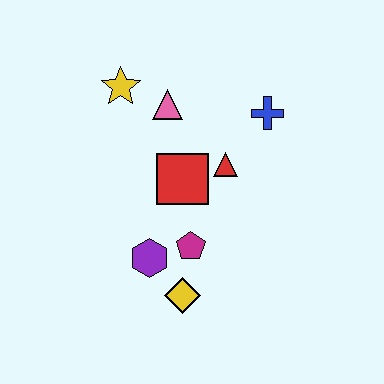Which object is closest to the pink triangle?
The yellow star is closest to the pink triangle.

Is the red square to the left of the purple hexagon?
No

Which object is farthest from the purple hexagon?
The blue cross is farthest from the purple hexagon.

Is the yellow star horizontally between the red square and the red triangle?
No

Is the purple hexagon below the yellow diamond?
No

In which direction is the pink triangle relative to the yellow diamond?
The pink triangle is above the yellow diamond.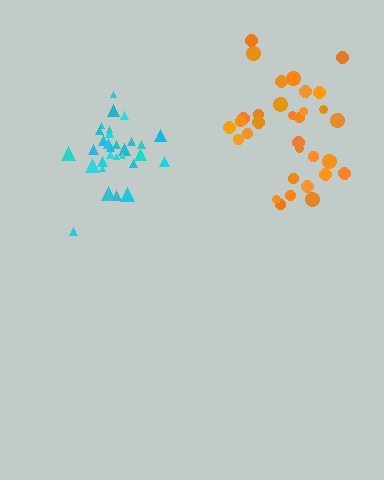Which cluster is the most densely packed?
Cyan.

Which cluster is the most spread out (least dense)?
Orange.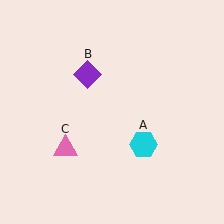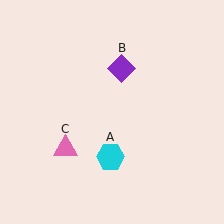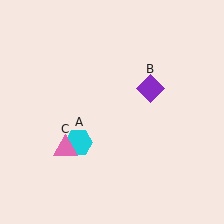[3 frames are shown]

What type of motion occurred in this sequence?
The cyan hexagon (object A), purple diamond (object B) rotated clockwise around the center of the scene.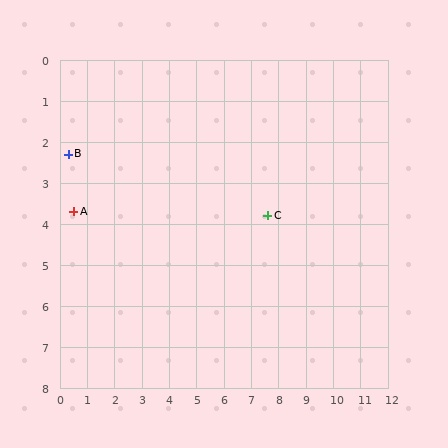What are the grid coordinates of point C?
Point C is at approximately (7.6, 3.8).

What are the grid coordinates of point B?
Point B is at approximately (0.3, 2.3).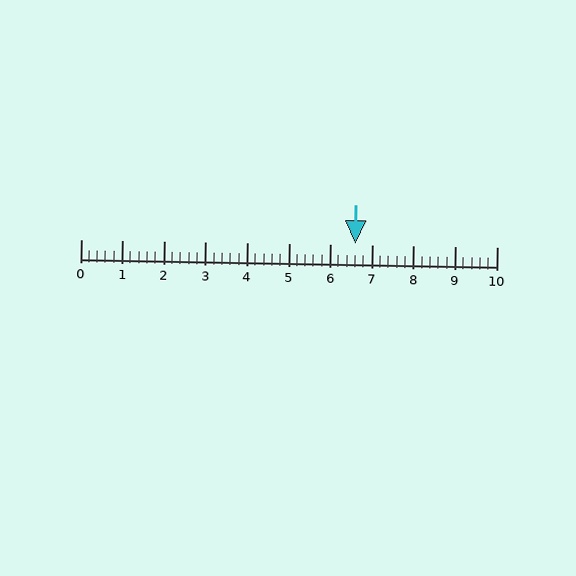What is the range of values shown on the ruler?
The ruler shows values from 0 to 10.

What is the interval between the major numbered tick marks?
The major tick marks are spaced 1 units apart.